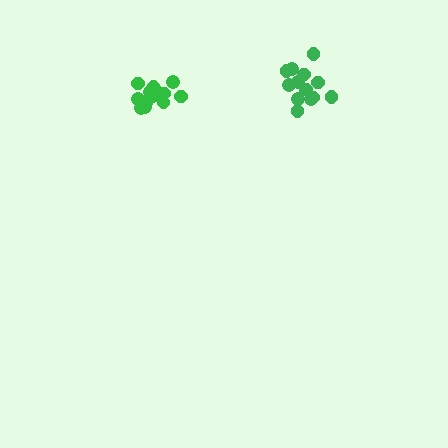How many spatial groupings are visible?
There are 2 spatial groupings.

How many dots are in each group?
Group 1: 13 dots, Group 2: 13 dots (26 total).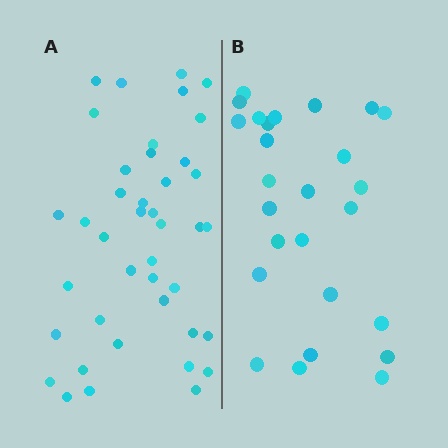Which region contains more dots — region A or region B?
Region A (the left region) has more dots.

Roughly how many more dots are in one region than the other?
Region A has approximately 15 more dots than region B.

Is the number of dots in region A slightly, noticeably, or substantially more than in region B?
Region A has substantially more. The ratio is roughly 1.6 to 1.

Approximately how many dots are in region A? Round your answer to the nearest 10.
About 40 dots. (The exact count is 41, which rounds to 40.)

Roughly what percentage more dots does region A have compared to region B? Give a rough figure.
About 60% more.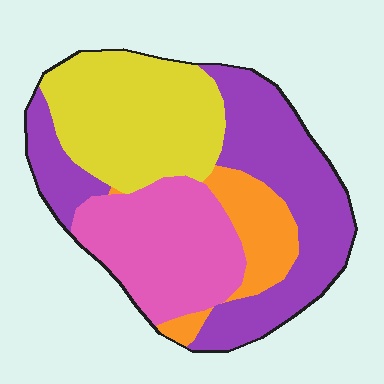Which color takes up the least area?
Orange, at roughly 10%.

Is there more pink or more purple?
Purple.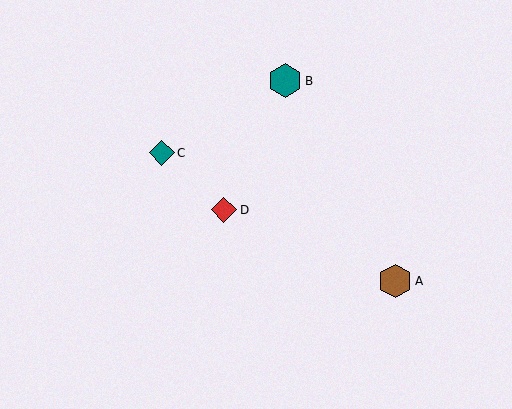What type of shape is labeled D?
Shape D is a red diamond.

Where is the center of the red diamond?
The center of the red diamond is at (224, 210).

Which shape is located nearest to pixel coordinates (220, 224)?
The red diamond (labeled D) at (224, 210) is nearest to that location.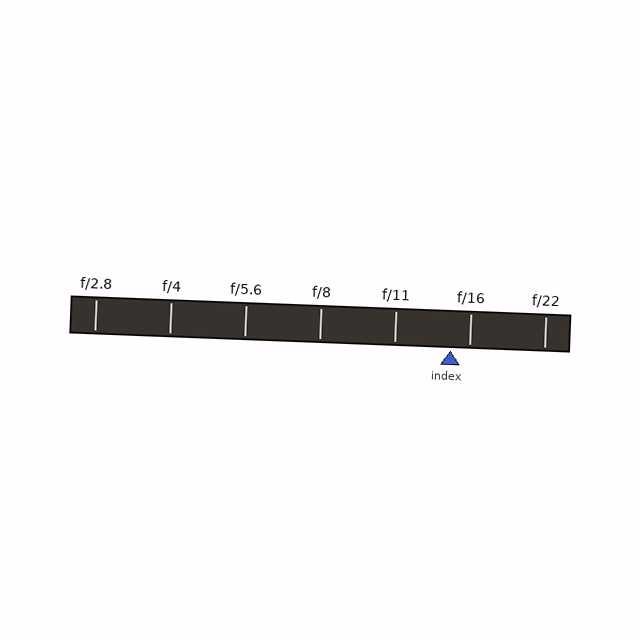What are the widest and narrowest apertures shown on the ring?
The widest aperture shown is f/2.8 and the narrowest is f/22.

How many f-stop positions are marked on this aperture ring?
There are 7 f-stop positions marked.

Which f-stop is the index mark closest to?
The index mark is closest to f/16.